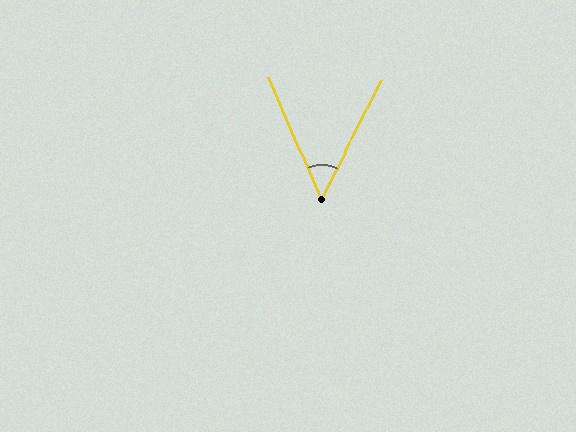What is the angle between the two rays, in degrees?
Approximately 50 degrees.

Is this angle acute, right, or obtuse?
It is acute.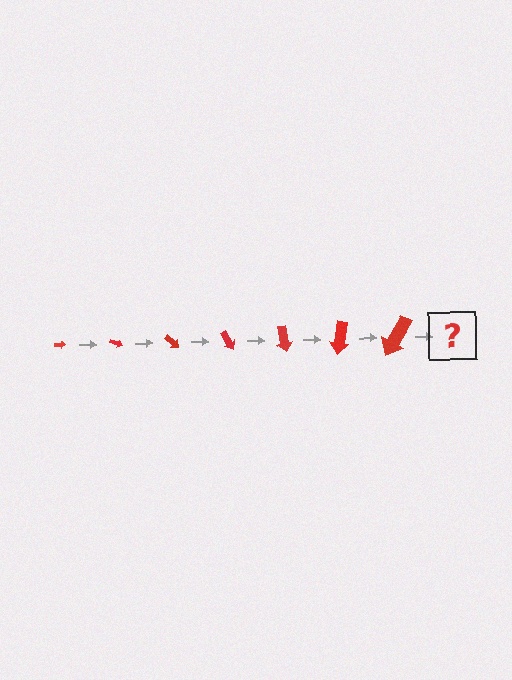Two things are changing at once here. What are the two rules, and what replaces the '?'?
The two rules are that the arrow grows larger each step and it rotates 20 degrees each step. The '?' should be an arrow, larger than the previous one and rotated 140 degrees from the start.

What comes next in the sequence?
The next element should be an arrow, larger than the previous one and rotated 140 degrees from the start.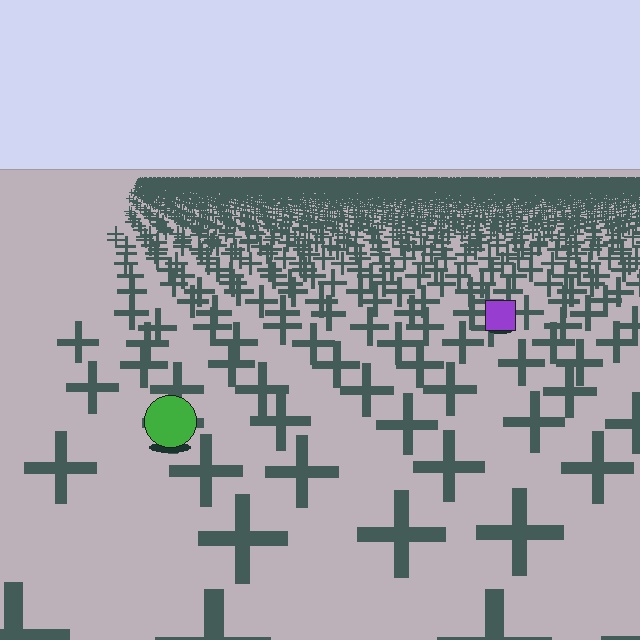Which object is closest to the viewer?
The green circle is closest. The texture marks near it are larger and more spread out.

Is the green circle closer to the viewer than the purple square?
Yes. The green circle is closer — you can tell from the texture gradient: the ground texture is coarser near it.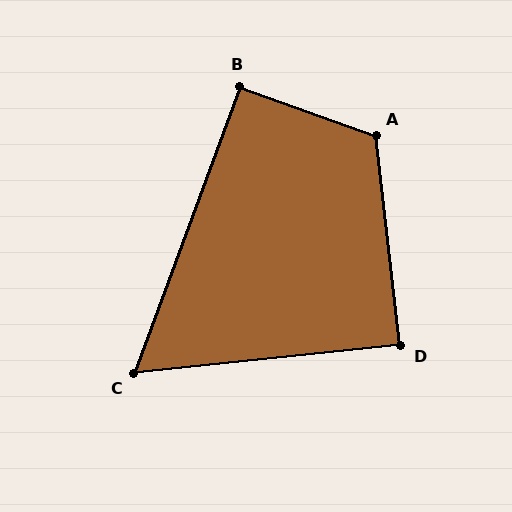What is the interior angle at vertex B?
Approximately 91 degrees (approximately right).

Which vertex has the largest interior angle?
A, at approximately 116 degrees.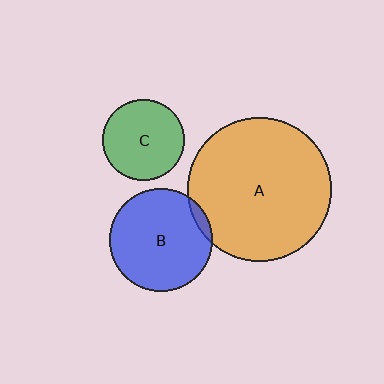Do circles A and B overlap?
Yes.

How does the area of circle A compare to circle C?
Approximately 3.1 times.